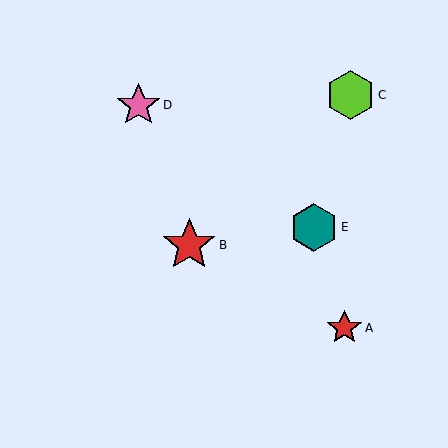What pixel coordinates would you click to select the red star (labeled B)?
Click at (189, 245) to select the red star B.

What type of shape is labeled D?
Shape D is a pink star.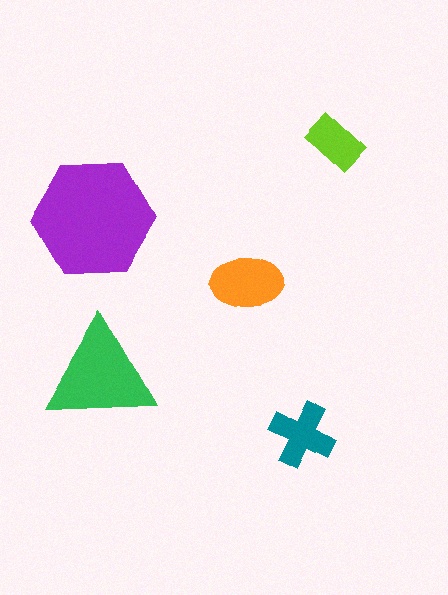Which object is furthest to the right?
The lime rectangle is rightmost.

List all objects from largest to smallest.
The purple hexagon, the green triangle, the orange ellipse, the teal cross, the lime rectangle.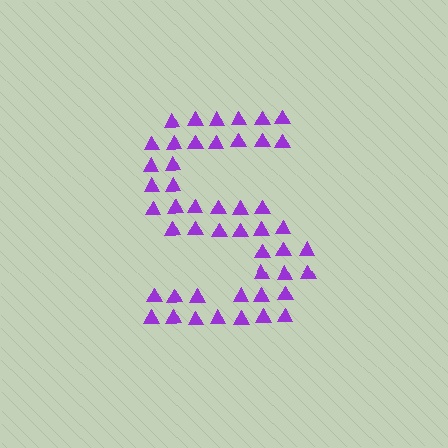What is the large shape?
The large shape is the letter S.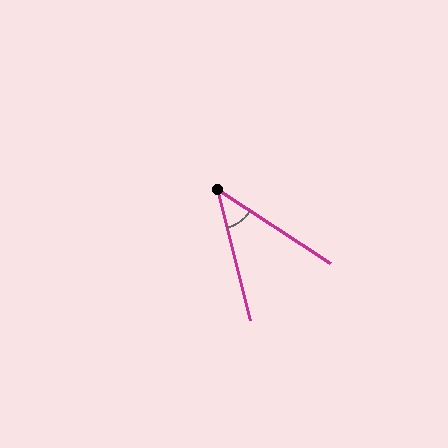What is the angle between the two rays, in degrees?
Approximately 43 degrees.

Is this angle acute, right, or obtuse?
It is acute.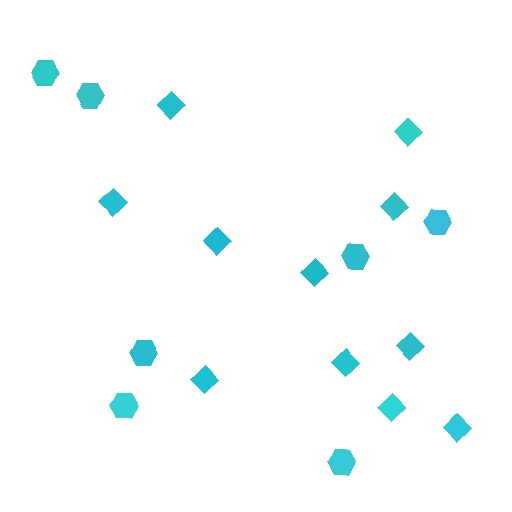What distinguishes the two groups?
There are 2 groups: one group of hexagons (7) and one group of diamonds (11).